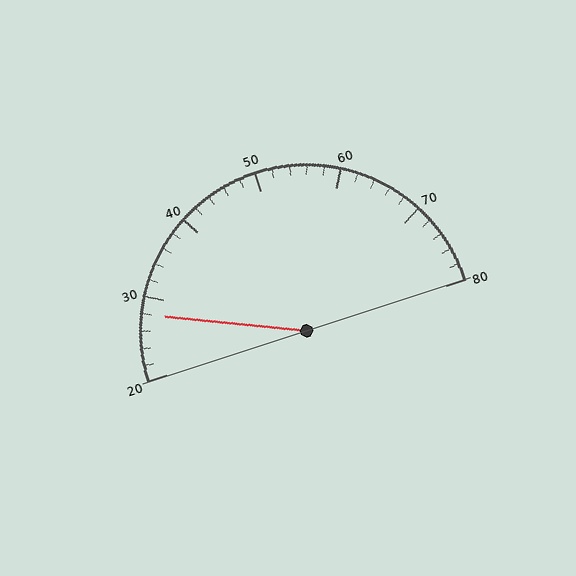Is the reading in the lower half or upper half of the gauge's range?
The reading is in the lower half of the range (20 to 80).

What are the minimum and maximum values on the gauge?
The gauge ranges from 20 to 80.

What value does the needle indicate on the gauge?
The needle indicates approximately 28.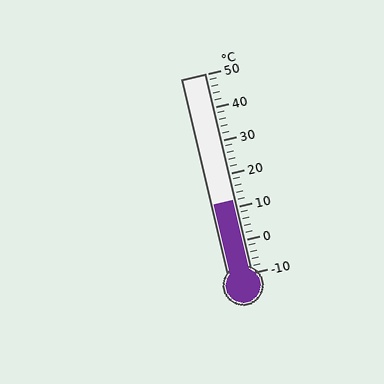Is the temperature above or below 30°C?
The temperature is below 30°C.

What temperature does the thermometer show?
The thermometer shows approximately 12°C.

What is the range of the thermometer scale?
The thermometer scale ranges from -10°C to 50°C.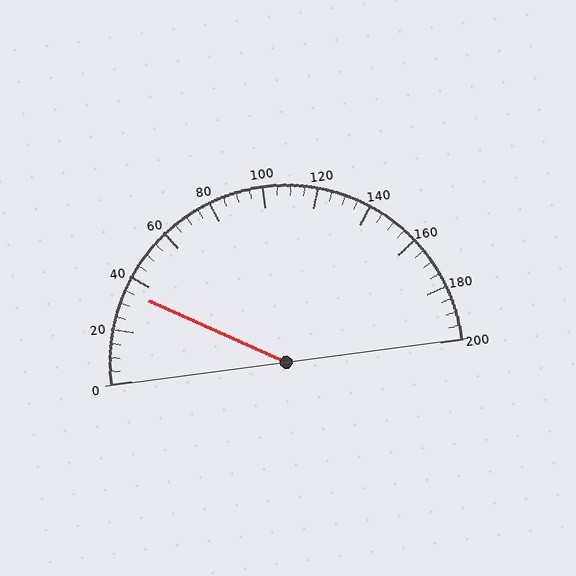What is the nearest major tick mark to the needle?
The nearest major tick mark is 40.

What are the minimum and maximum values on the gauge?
The gauge ranges from 0 to 200.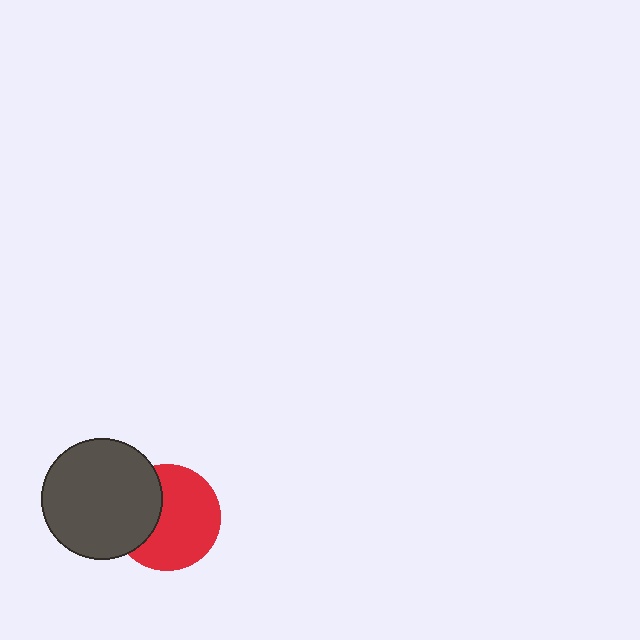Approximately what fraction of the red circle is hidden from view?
Roughly 34% of the red circle is hidden behind the dark gray circle.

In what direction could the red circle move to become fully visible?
The red circle could move right. That would shift it out from behind the dark gray circle entirely.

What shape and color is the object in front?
The object in front is a dark gray circle.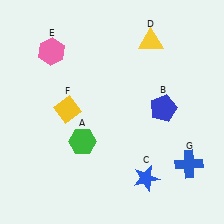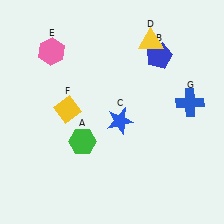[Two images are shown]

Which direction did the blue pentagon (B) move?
The blue pentagon (B) moved up.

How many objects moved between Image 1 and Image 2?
3 objects moved between the two images.